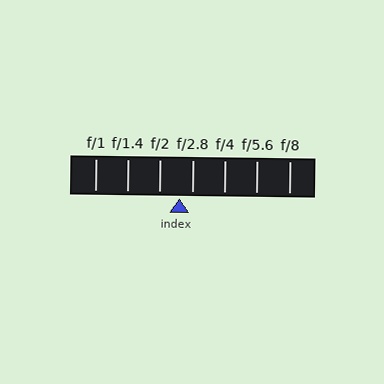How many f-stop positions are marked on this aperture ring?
There are 7 f-stop positions marked.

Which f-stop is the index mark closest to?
The index mark is closest to f/2.8.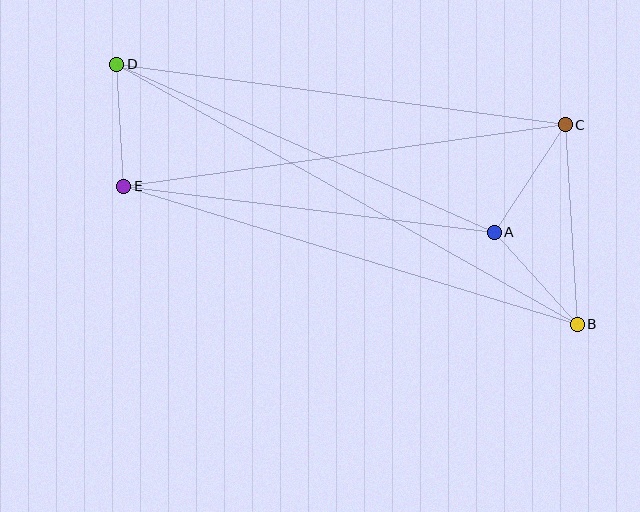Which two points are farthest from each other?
Points B and D are farthest from each other.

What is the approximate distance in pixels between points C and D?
The distance between C and D is approximately 453 pixels.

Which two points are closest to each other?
Points D and E are closest to each other.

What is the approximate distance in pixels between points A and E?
The distance between A and E is approximately 374 pixels.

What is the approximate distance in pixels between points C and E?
The distance between C and E is approximately 446 pixels.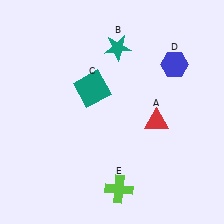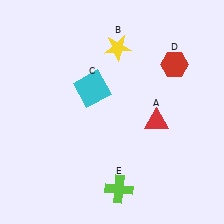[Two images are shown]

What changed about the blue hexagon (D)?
In Image 1, D is blue. In Image 2, it changed to red.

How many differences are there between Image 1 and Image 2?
There are 3 differences between the two images.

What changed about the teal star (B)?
In Image 1, B is teal. In Image 2, it changed to yellow.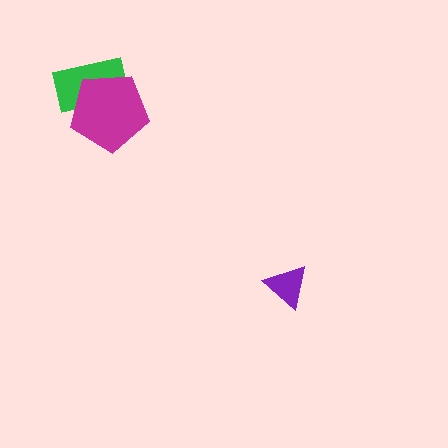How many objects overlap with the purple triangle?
0 objects overlap with the purple triangle.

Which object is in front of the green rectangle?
The magenta pentagon is in front of the green rectangle.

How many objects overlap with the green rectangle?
1 object overlaps with the green rectangle.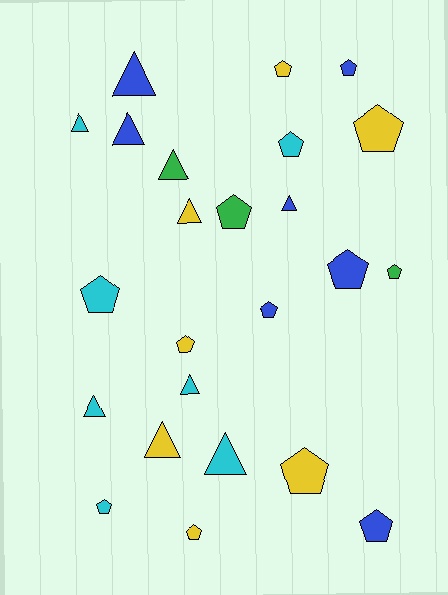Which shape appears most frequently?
Pentagon, with 14 objects.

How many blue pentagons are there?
There are 4 blue pentagons.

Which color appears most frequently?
Yellow, with 7 objects.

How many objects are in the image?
There are 24 objects.